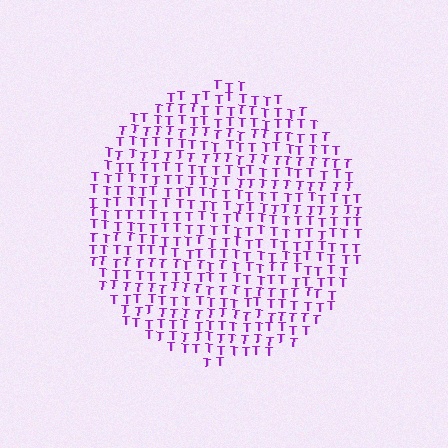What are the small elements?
The small elements are letter T's.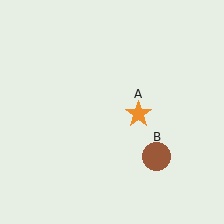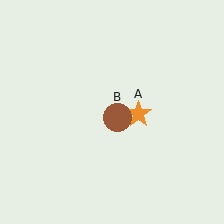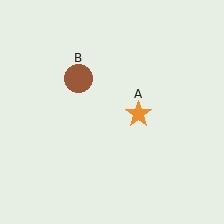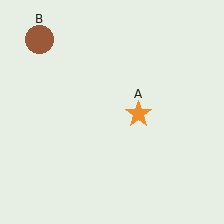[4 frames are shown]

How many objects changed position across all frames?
1 object changed position: brown circle (object B).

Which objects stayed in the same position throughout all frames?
Orange star (object A) remained stationary.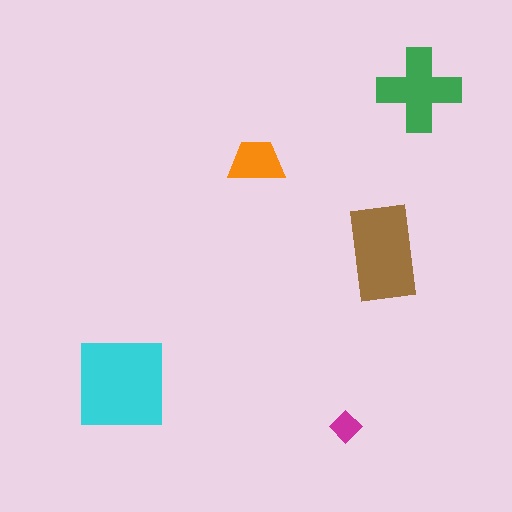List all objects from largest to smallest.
The cyan square, the brown rectangle, the green cross, the orange trapezoid, the magenta diamond.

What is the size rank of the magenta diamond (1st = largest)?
5th.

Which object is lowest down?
The magenta diamond is bottommost.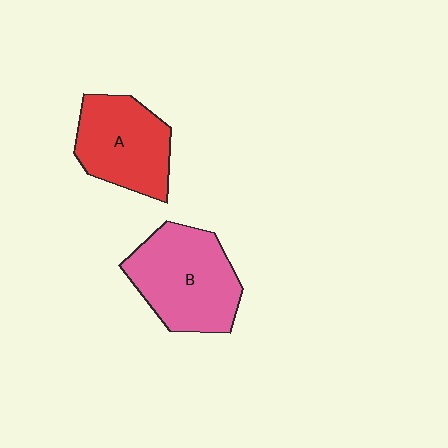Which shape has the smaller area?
Shape A (red).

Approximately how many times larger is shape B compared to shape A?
Approximately 1.2 times.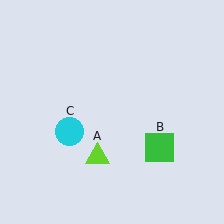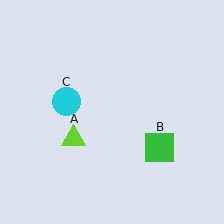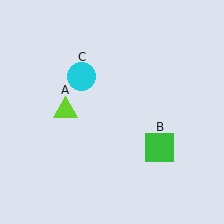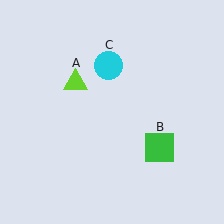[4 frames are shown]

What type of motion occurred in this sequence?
The lime triangle (object A), cyan circle (object C) rotated clockwise around the center of the scene.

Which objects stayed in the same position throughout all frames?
Green square (object B) remained stationary.